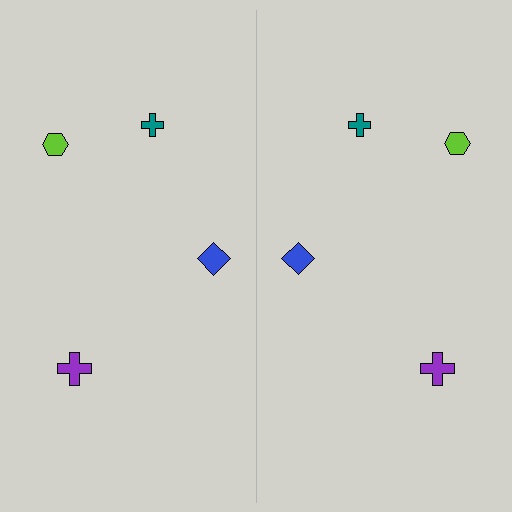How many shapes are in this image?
There are 8 shapes in this image.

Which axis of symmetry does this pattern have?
The pattern has a vertical axis of symmetry running through the center of the image.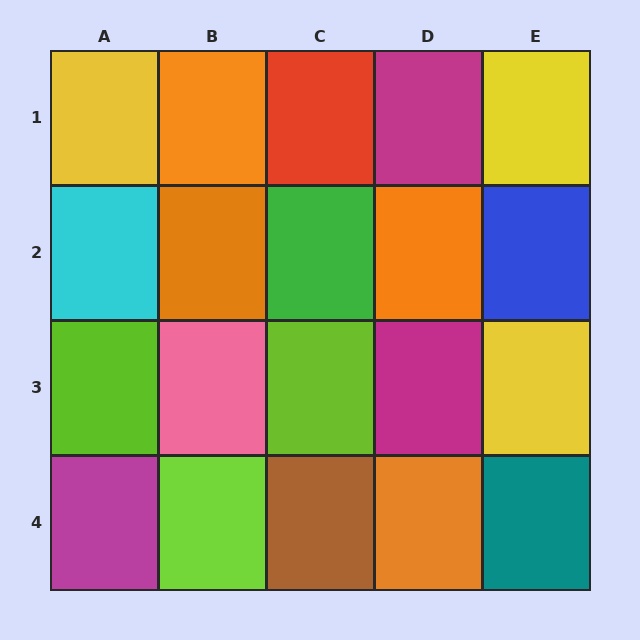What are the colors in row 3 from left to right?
Lime, pink, lime, magenta, yellow.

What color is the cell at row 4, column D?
Orange.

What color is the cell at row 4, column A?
Magenta.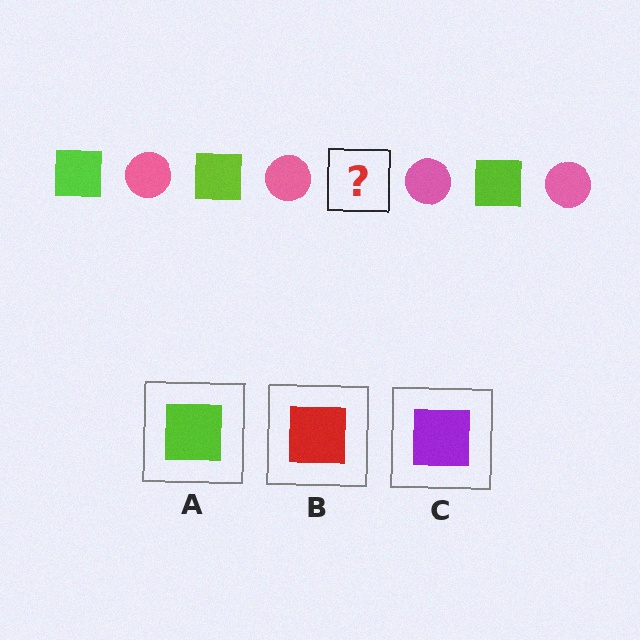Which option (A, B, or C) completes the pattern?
A.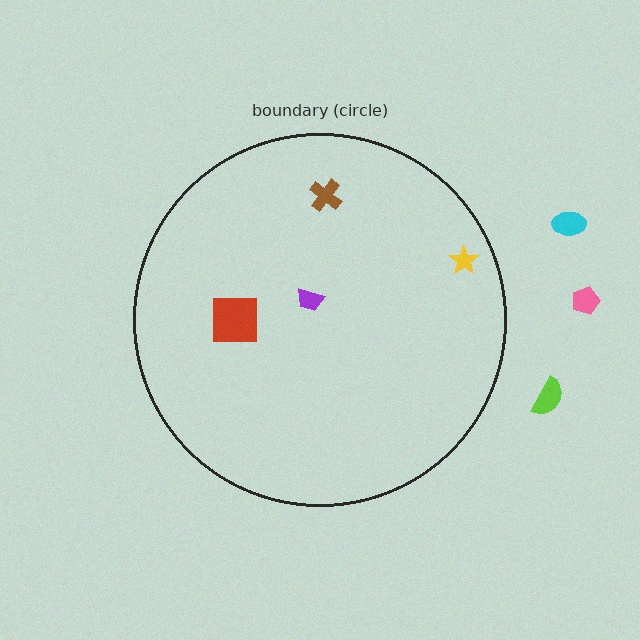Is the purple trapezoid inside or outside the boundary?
Inside.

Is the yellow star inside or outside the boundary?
Inside.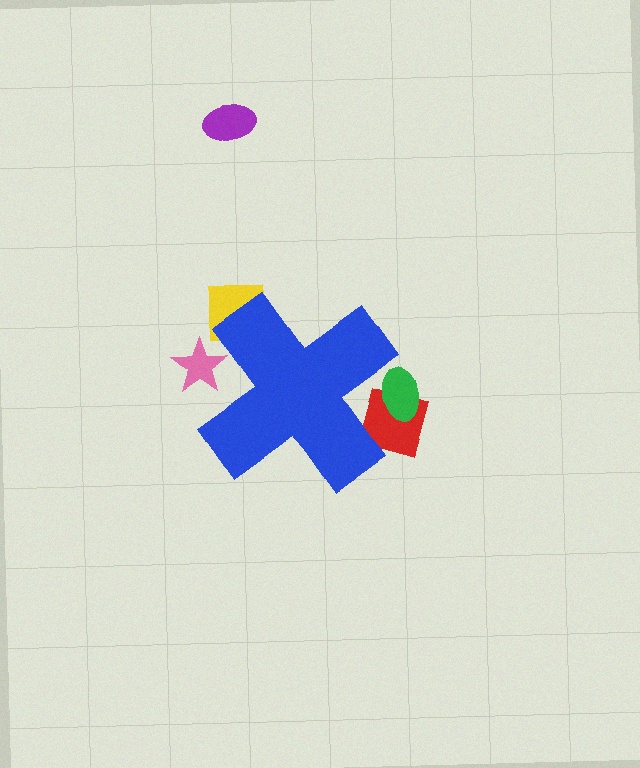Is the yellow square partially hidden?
Yes, the yellow square is partially hidden behind the blue cross.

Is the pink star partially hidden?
Yes, the pink star is partially hidden behind the blue cross.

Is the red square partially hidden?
Yes, the red square is partially hidden behind the blue cross.